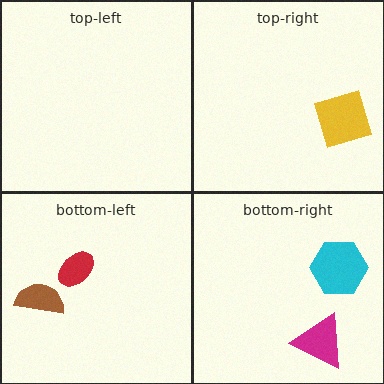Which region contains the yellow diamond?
The top-right region.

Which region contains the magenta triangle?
The bottom-right region.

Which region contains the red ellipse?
The bottom-left region.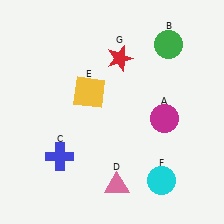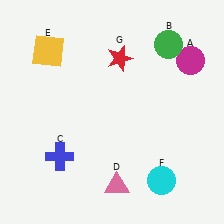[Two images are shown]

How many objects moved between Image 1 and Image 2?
2 objects moved between the two images.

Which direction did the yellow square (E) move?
The yellow square (E) moved up.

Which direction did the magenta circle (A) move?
The magenta circle (A) moved up.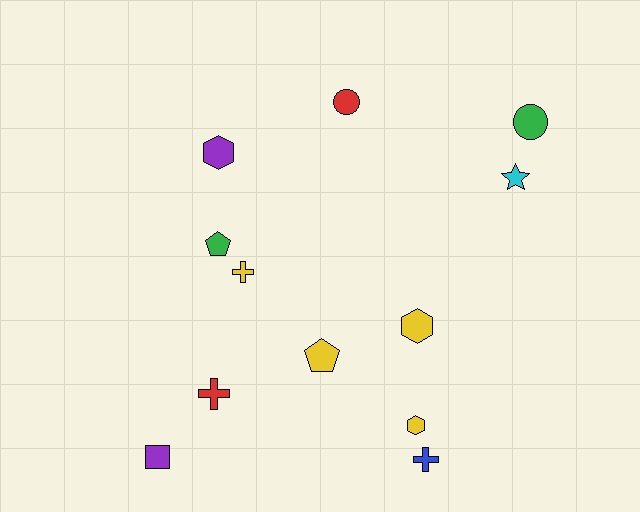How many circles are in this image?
There are 2 circles.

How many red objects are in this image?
There are 2 red objects.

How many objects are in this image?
There are 12 objects.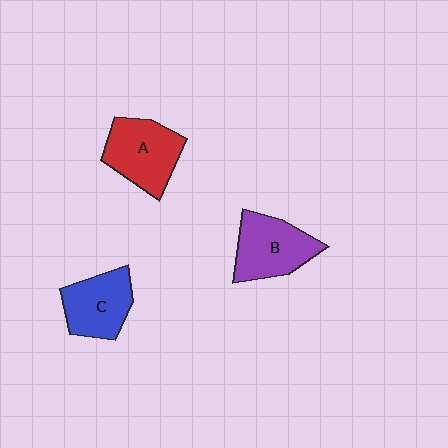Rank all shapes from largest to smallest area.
From largest to smallest: A (red), B (purple), C (blue).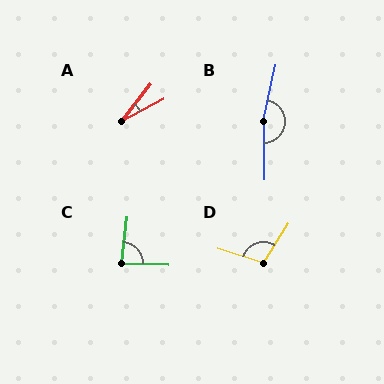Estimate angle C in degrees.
Approximately 86 degrees.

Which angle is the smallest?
A, at approximately 24 degrees.